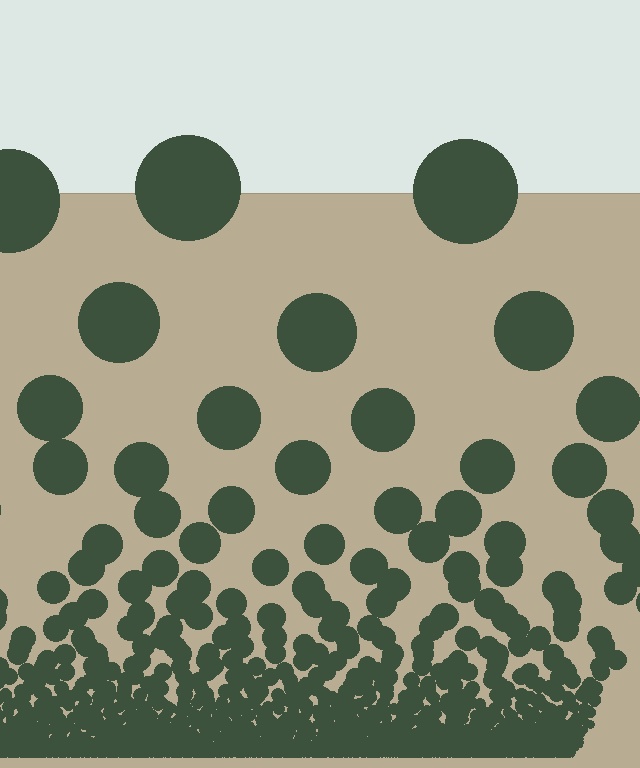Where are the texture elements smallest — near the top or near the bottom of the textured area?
Near the bottom.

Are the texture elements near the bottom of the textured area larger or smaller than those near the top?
Smaller. The gradient is inverted — elements near the bottom are smaller and denser.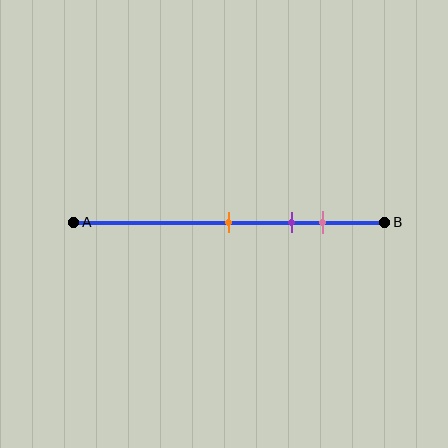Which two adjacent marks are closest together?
The purple and pink marks are the closest adjacent pair.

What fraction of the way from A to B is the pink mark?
The pink mark is approximately 80% (0.8) of the way from A to B.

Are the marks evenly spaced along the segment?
Yes, the marks are approximately evenly spaced.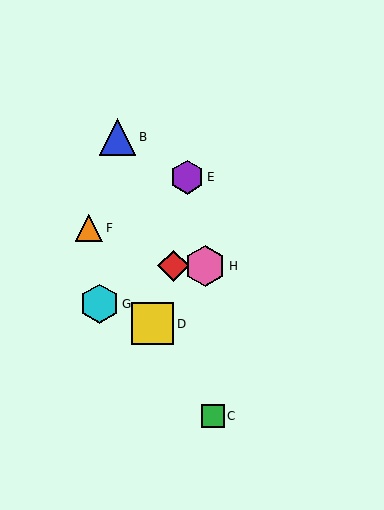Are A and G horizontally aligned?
No, A is at y≈266 and G is at y≈304.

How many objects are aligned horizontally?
2 objects (A, H) are aligned horizontally.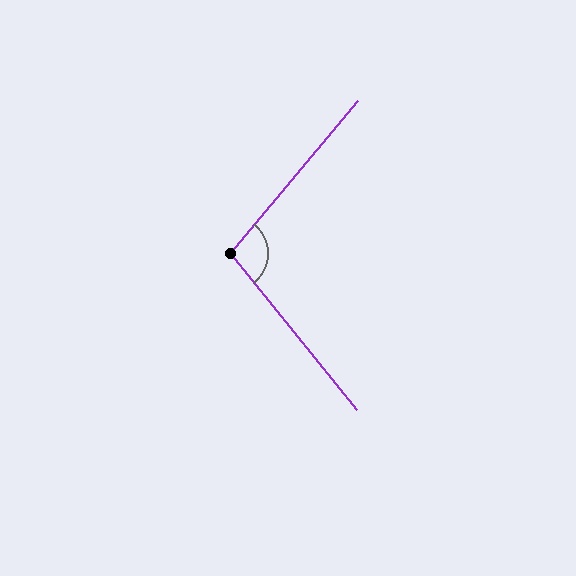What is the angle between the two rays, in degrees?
Approximately 101 degrees.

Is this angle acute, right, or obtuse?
It is obtuse.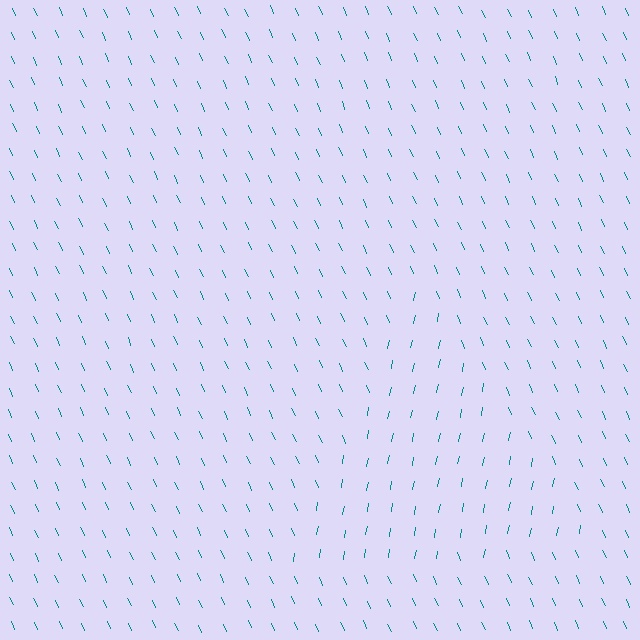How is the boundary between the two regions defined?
The boundary is defined purely by a change in line orientation (approximately 35 degrees difference). All lines are the same color and thickness.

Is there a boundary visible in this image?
Yes, there is a texture boundary formed by a change in line orientation.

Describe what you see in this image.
The image is filled with small teal line segments. A triangle region in the image has lines oriented differently from the surrounding lines, creating a visible texture boundary.